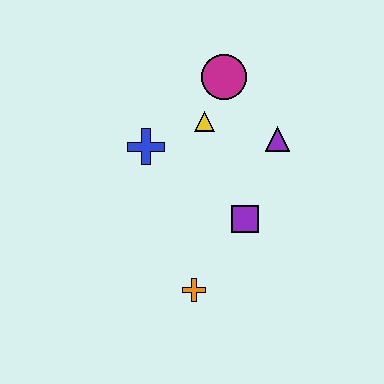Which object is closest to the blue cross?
The yellow triangle is closest to the blue cross.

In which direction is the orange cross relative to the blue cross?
The orange cross is below the blue cross.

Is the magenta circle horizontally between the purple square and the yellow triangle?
Yes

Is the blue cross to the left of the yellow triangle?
Yes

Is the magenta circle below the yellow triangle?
No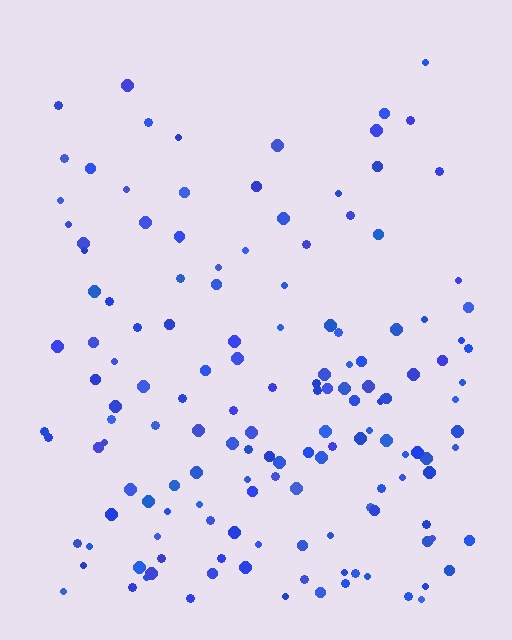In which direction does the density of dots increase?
From top to bottom, with the bottom side densest.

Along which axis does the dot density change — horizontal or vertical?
Vertical.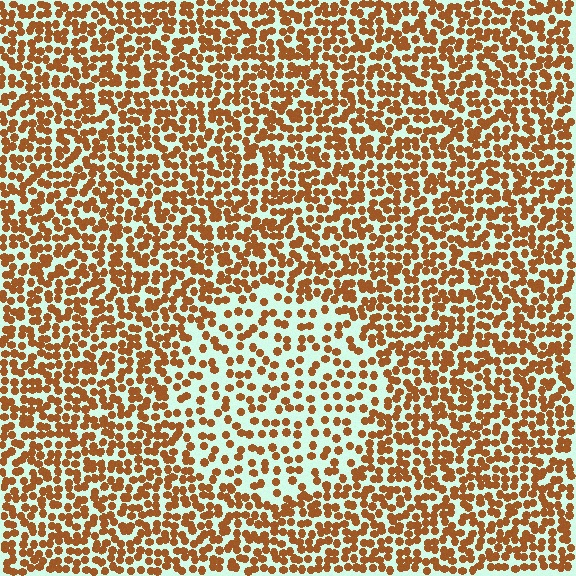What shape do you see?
I see a circle.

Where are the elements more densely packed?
The elements are more densely packed outside the circle boundary.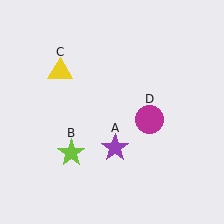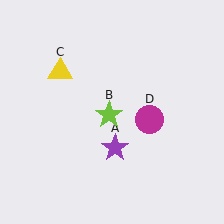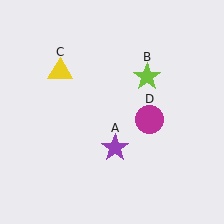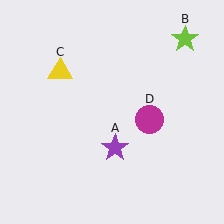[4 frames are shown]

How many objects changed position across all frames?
1 object changed position: lime star (object B).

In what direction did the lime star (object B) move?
The lime star (object B) moved up and to the right.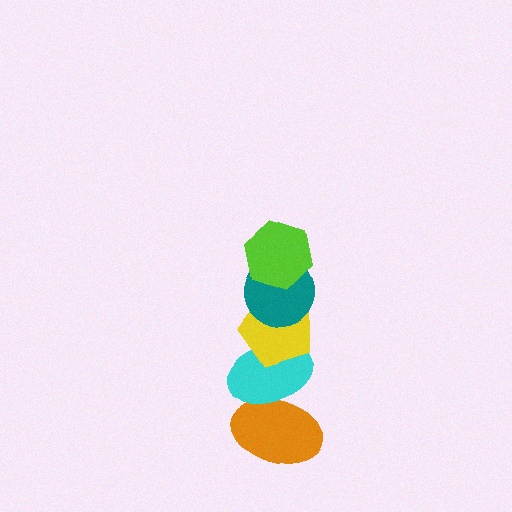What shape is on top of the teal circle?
The lime hexagon is on top of the teal circle.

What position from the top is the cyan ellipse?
The cyan ellipse is 4th from the top.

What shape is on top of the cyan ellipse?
The yellow pentagon is on top of the cyan ellipse.